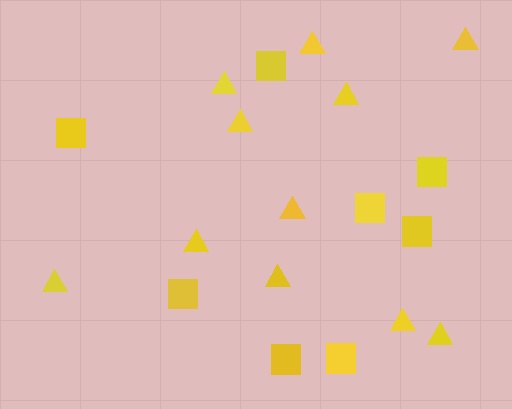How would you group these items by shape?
There are 2 groups: one group of squares (8) and one group of triangles (11).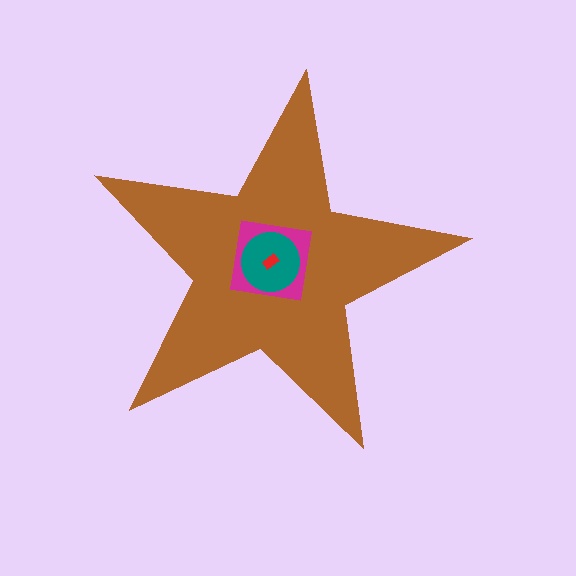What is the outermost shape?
The brown star.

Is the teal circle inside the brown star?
Yes.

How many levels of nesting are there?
4.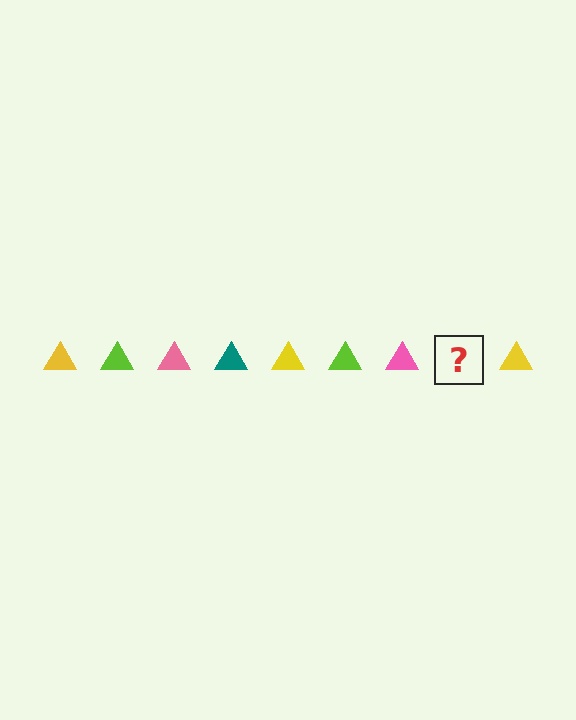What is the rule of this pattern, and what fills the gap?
The rule is that the pattern cycles through yellow, lime, pink, teal triangles. The gap should be filled with a teal triangle.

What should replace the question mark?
The question mark should be replaced with a teal triangle.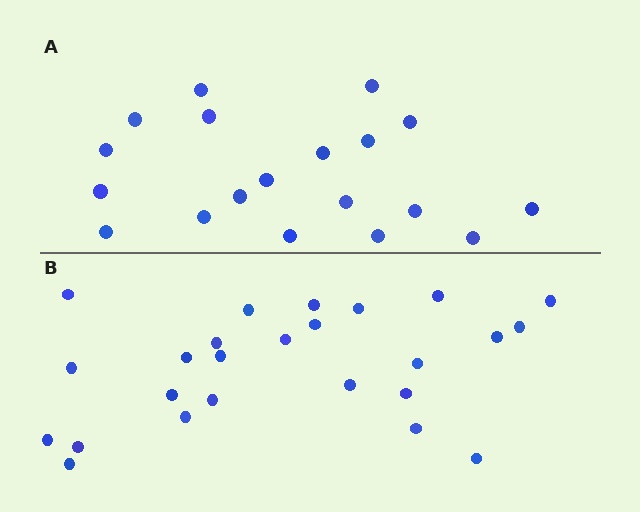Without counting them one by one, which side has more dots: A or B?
Region B (the bottom region) has more dots.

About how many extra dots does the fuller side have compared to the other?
Region B has about 6 more dots than region A.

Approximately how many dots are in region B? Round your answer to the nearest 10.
About 20 dots. (The exact count is 25, which rounds to 20.)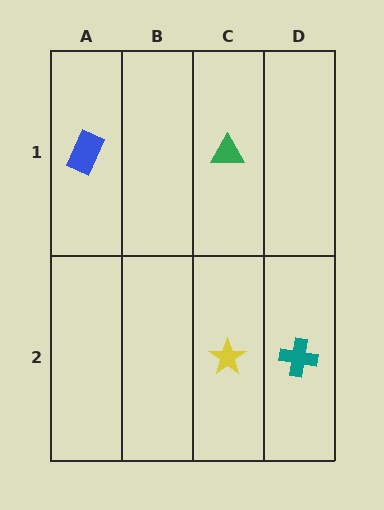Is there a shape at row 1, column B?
No, that cell is empty.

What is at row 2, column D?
A teal cross.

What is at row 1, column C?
A green triangle.